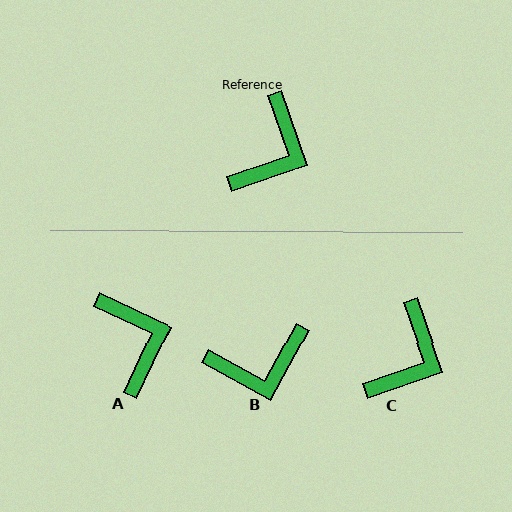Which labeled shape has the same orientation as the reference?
C.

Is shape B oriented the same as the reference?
No, it is off by about 48 degrees.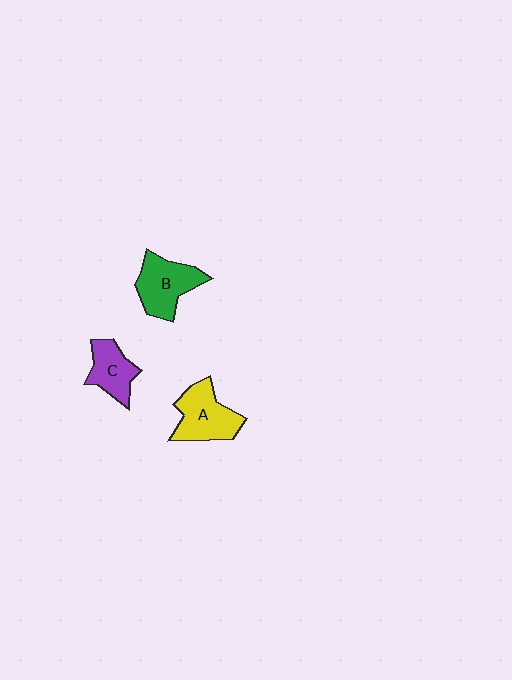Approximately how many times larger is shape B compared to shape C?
Approximately 1.3 times.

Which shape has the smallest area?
Shape C (purple).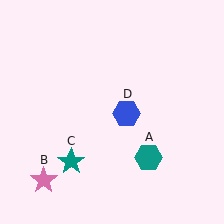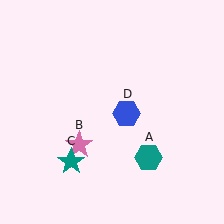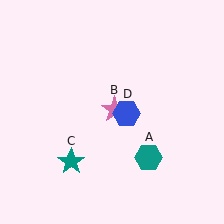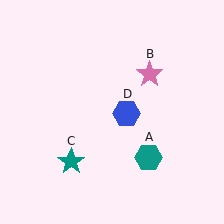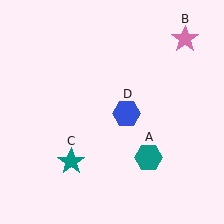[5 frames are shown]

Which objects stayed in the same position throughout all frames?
Teal hexagon (object A) and teal star (object C) and blue hexagon (object D) remained stationary.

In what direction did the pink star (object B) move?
The pink star (object B) moved up and to the right.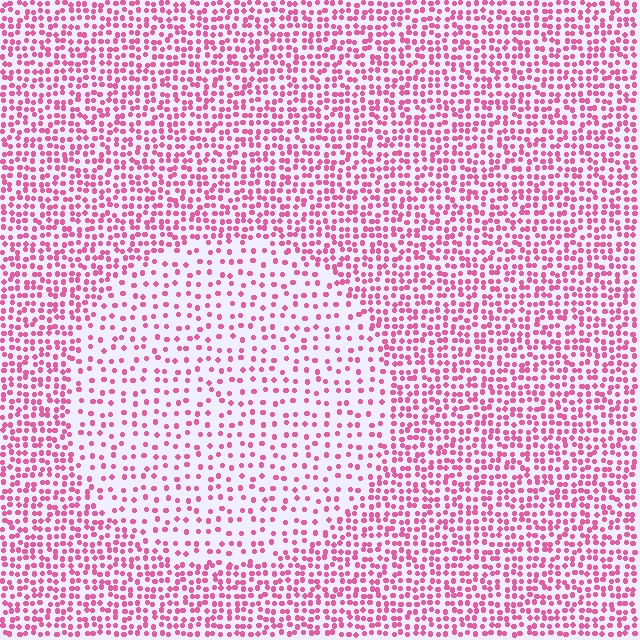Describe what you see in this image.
The image contains small pink elements arranged at two different densities. A circle-shaped region is visible where the elements are less densely packed than the surrounding area.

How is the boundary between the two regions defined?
The boundary is defined by a change in element density (approximately 2.1x ratio). All elements are the same color, size, and shape.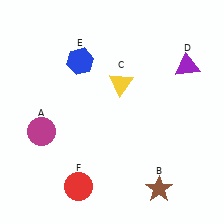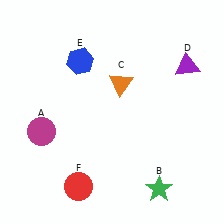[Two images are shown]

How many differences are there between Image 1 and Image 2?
There are 2 differences between the two images.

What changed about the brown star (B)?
In Image 1, B is brown. In Image 2, it changed to green.